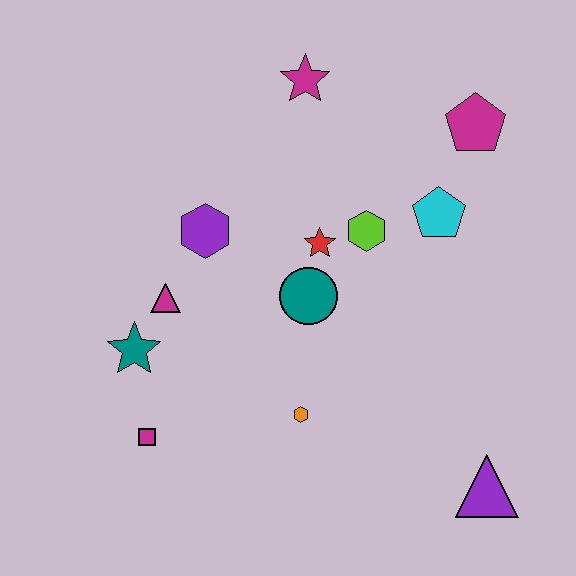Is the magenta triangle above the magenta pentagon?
No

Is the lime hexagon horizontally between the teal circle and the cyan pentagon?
Yes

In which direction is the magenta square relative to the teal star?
The magenta square is below the teal star.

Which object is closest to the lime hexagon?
The red star is closest to the lime hexagon.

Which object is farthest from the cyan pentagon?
The magenta square is farthest from the cyan pentagon.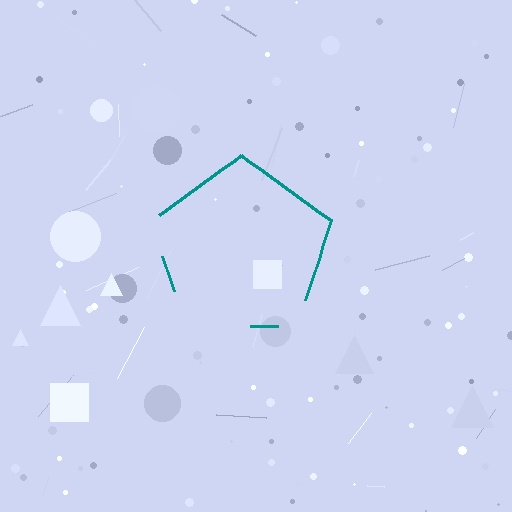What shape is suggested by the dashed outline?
The dashed outline suggests a pentagon.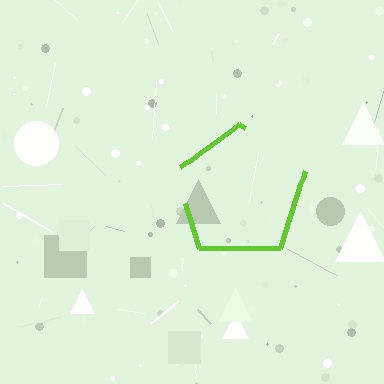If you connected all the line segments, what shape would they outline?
They would outline a pentagon.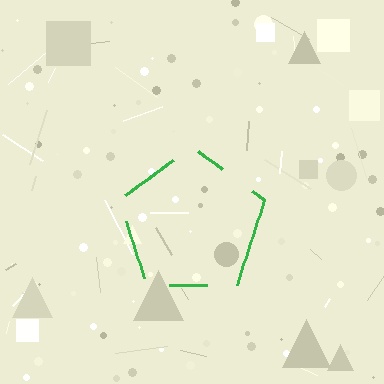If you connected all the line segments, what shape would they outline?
They would outline a pentagon.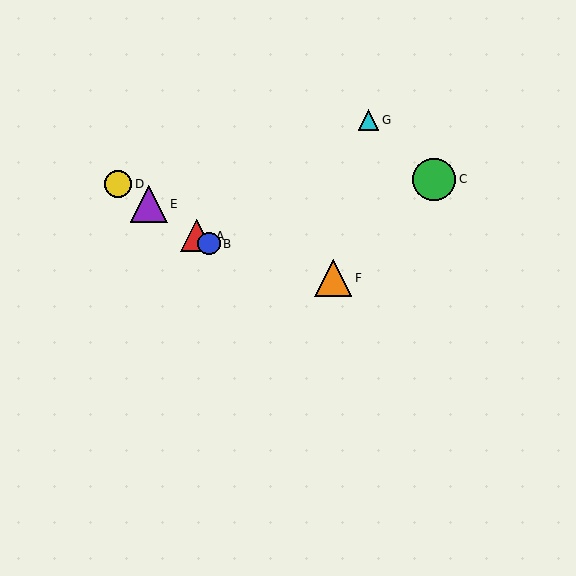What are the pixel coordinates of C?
Object C is at (434, 179).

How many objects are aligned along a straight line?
4 objects (A, B, D, E) are aligned along a straight line.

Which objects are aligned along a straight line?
Objects A, B, D, E are aligned along a straight line.